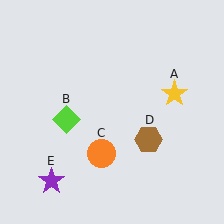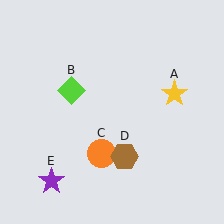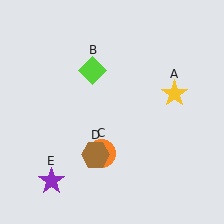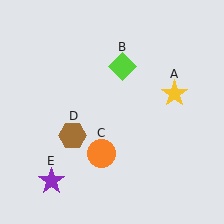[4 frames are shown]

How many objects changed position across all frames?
2 objects changed position: lime diamond (object B), brown hexagon (object D).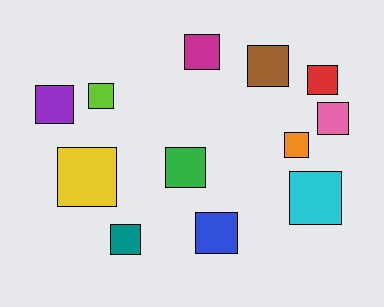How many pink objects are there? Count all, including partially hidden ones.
There is 1 pink object.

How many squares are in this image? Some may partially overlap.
There are 12 squares.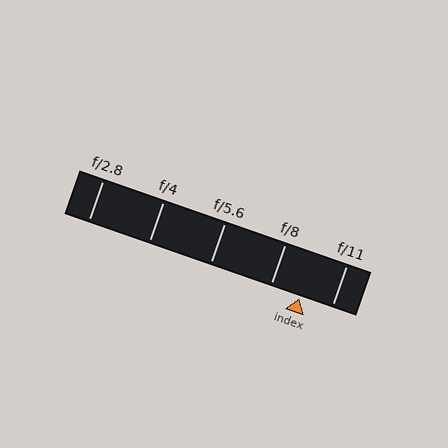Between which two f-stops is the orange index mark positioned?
The index mark is between f/8 and f/11.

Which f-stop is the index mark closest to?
The index mark is closest to f/8.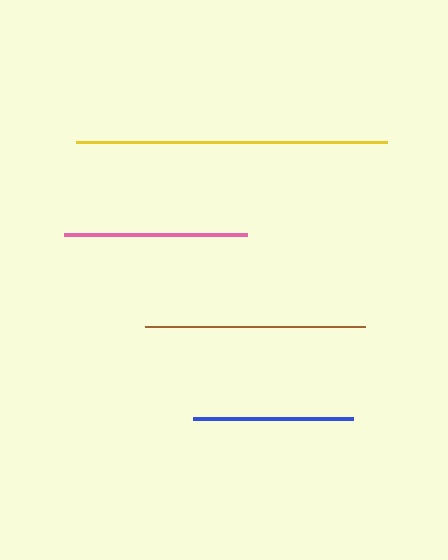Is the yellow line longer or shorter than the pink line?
The yellow line is longer than the pink line.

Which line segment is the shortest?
The blue line is the shortest at approximately 159 pixels.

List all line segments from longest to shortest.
From longest to shortest: yellow, brown, pink, blue.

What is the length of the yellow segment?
The yellow segment is approximately 311 pixels long.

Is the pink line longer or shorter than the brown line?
The brown line is longer than the pink line.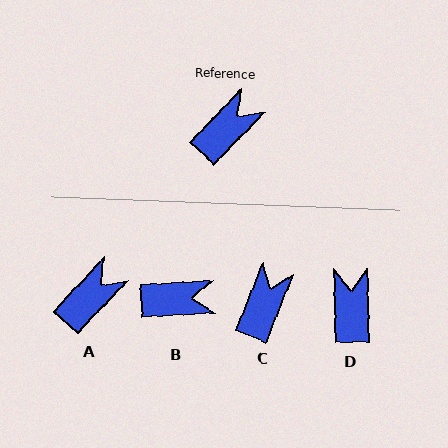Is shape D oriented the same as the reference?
No, it is off by about 45 degrees.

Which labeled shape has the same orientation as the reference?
A.